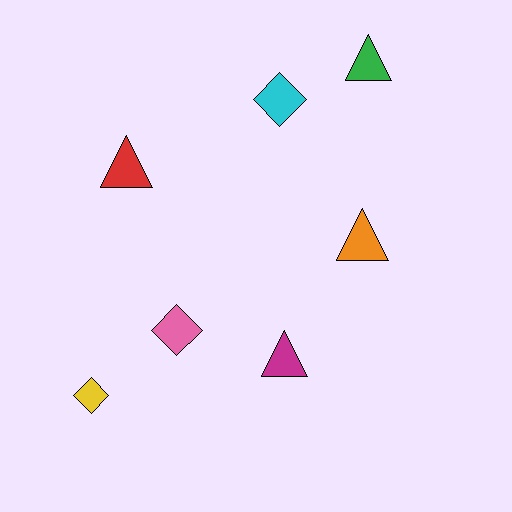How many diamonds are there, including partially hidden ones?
There are 3 diamonds.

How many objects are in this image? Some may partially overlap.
There are 7 objects.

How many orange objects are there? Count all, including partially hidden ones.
There is 1 orange object.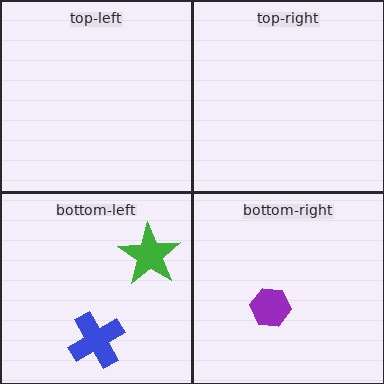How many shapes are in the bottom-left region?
2.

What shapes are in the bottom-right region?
The purple hexagon.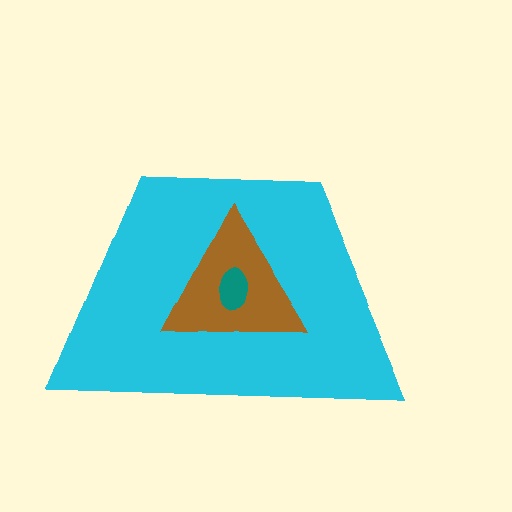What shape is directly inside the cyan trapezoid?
The brown triangle.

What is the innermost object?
The teal ellipse.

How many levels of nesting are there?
3.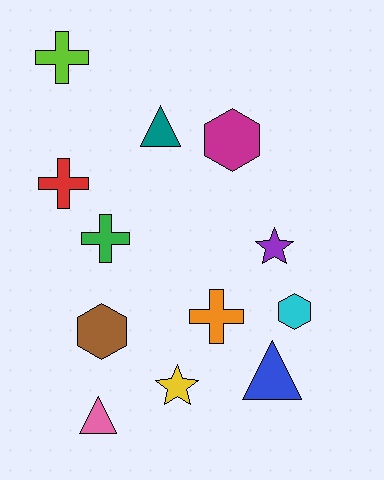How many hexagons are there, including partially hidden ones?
There are 3 hexagons.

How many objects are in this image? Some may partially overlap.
There are 12 objects.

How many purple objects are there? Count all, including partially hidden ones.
There is 1 purple object.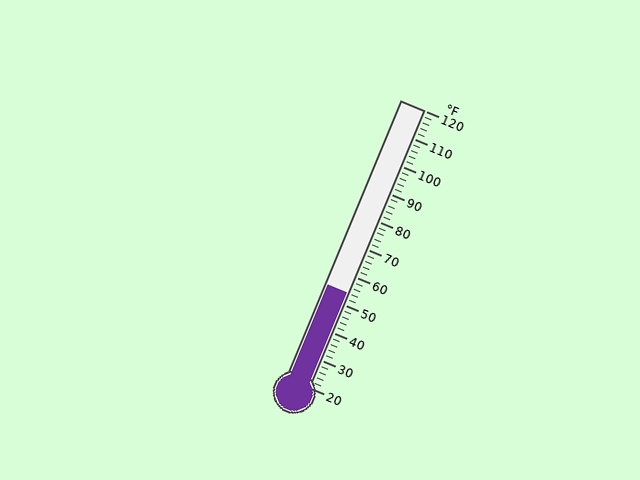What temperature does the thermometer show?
The thermometer shows approximately 54°F.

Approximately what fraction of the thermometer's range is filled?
The thermometer is filled to approximately 35% of its range.